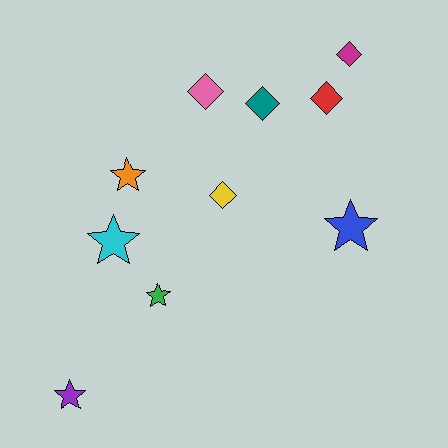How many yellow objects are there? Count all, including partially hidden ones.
There is 1 yellow object.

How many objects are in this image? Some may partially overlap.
There are 10 objects.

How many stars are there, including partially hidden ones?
There are 5 stars.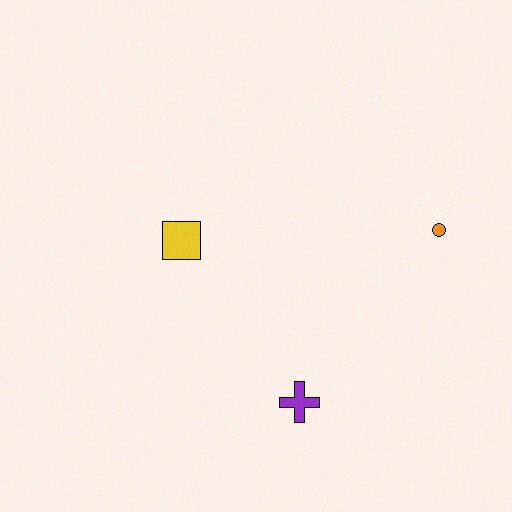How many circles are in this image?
There is 1 circle.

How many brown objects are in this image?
There are no brown objects.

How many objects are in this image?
There are 3 objects.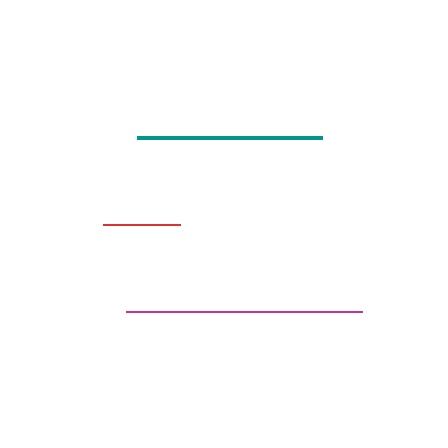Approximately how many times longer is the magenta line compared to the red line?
The magenta line is approximately 3.1 times the length of the red line.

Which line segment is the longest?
The magenta line is the longest at approximately 236 pixels.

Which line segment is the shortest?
The red line is the shortest at approximately 77 pixels.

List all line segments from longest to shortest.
From longest to shortest: magenta, teal, red.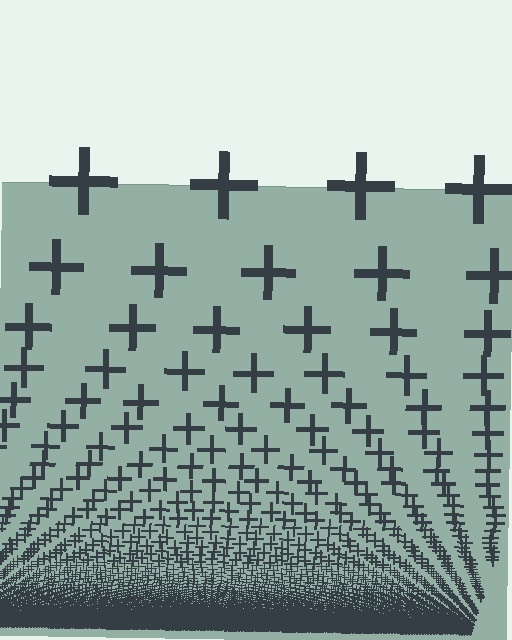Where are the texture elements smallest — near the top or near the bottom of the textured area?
Near the bottom.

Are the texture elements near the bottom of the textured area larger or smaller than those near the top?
Smaller. The gradient is inverted — elements near the bottom are smaller and denser.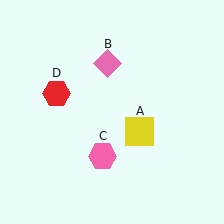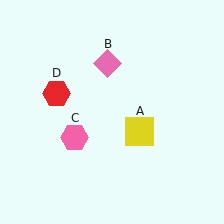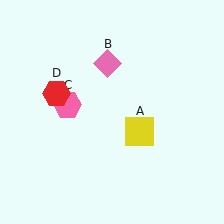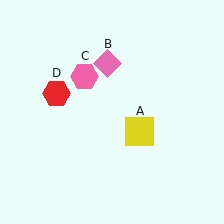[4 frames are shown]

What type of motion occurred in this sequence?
The pink hexagon (object C) rotated clockwise around the center of the scene.